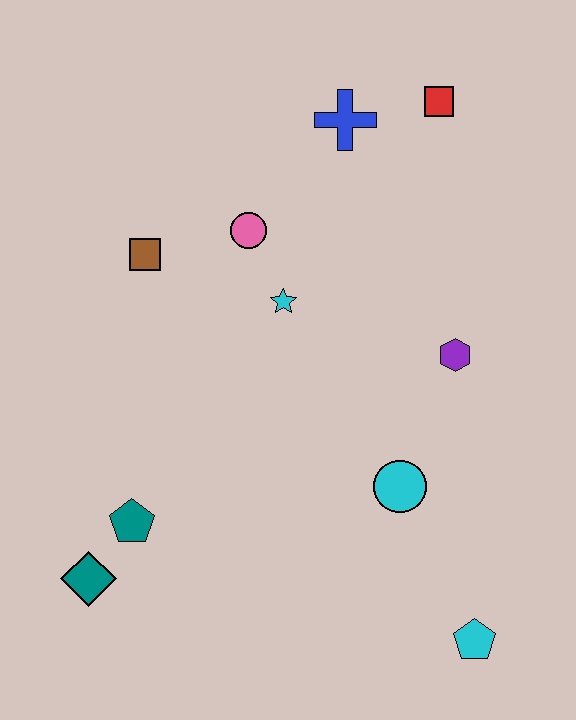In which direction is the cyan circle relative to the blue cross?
The cyan circle is below the blue cross.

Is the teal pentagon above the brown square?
No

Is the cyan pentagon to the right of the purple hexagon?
Yes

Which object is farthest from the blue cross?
The cyan pentagon is farthest from the blue cross.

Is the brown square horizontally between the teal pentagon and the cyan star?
Yes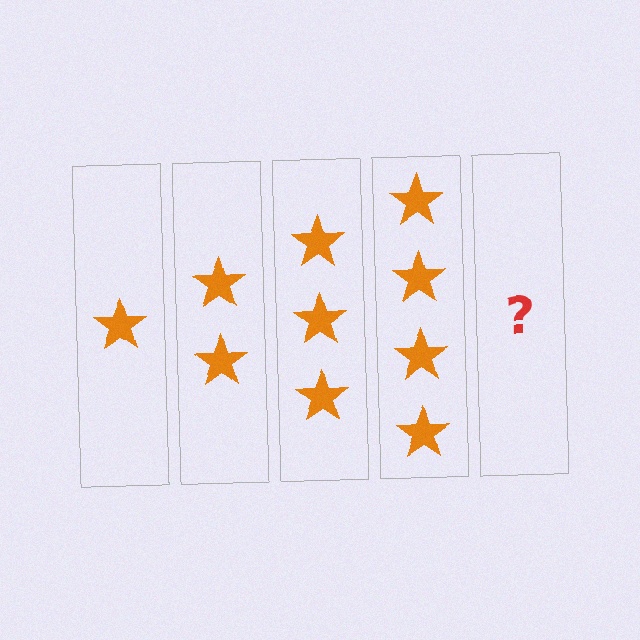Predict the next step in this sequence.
The next step is 5 stars.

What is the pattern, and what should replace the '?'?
The pattern is that each step adds one more star. The '?' should be 5 stars.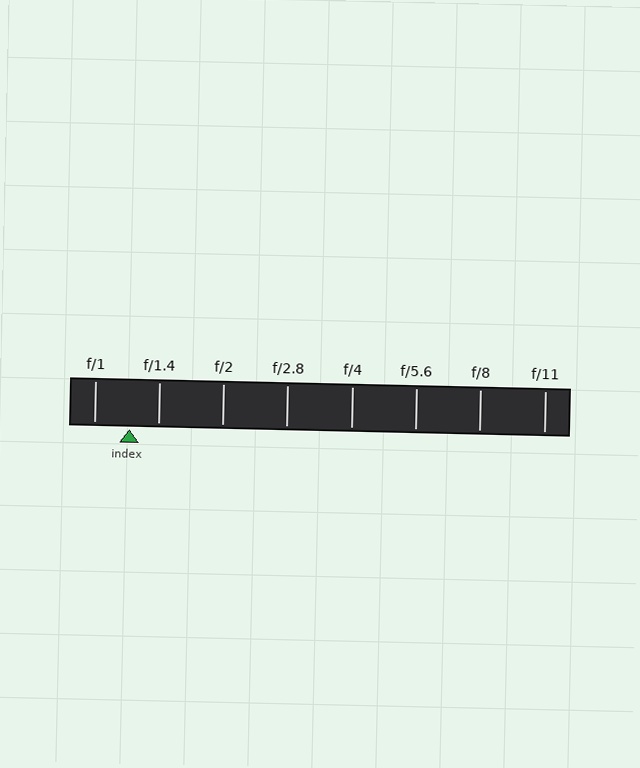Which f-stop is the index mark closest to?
The index mark is closest to f/1.4.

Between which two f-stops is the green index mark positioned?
The index mark is between f/1 and f/1.4.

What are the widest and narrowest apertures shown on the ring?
The widest aperture shown is f/1 and the narrowest is f/11.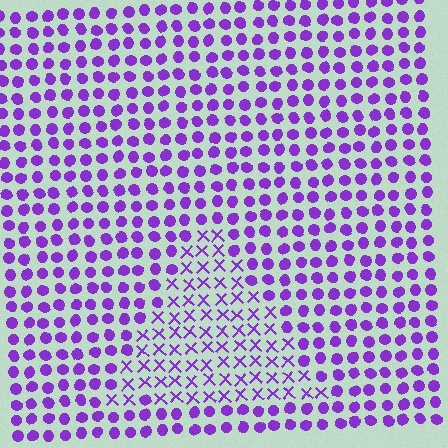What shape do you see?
I see a triangle.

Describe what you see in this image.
The image is filled with small purple elements arranged in a uniform grid. A triangle-shaped region contains X marks, while the surrounding area contains circles. The boundary is defined purely by the change in element shape.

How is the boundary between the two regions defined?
The boundary is defined by a change in element shape: X marks inside vs. circles outside. All elements share the same color and spacing.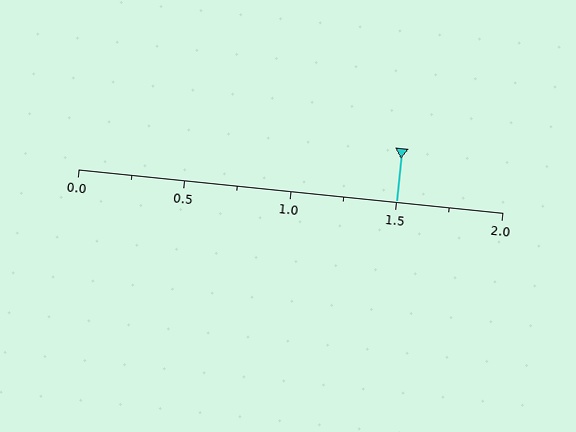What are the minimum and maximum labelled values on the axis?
The axis runs from 0.0 to 2.0.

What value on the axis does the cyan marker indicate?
The marker indicates approximately 1.5.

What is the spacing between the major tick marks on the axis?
The major ticks are spaced 0.5 apart.